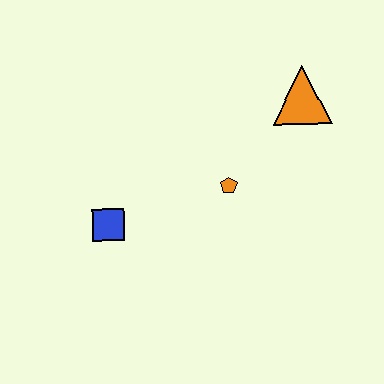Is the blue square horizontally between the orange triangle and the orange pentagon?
No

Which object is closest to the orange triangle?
The orange pentagon is closest to the orange triangle.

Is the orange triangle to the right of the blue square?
Yes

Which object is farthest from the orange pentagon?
The blue square is farthest from the orange pentagon.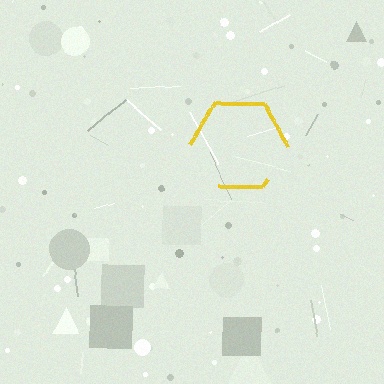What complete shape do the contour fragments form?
The contour fragments form a hexagon.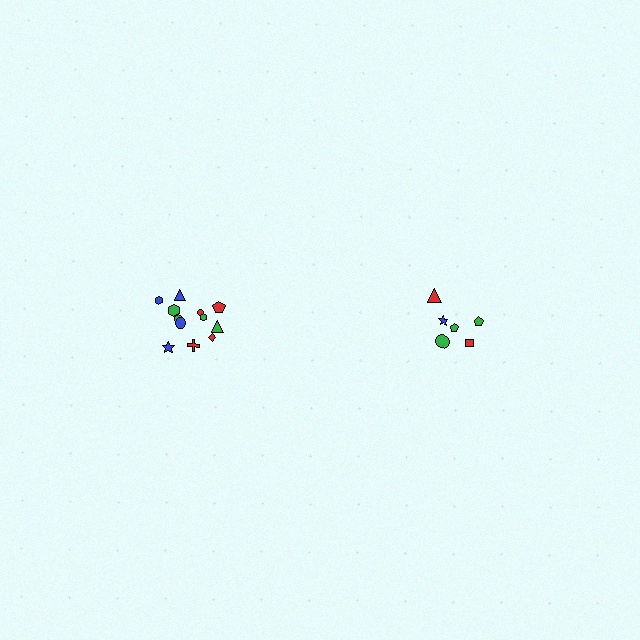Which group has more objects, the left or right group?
The left group.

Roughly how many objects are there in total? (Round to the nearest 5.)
Roughly 20 objects in total.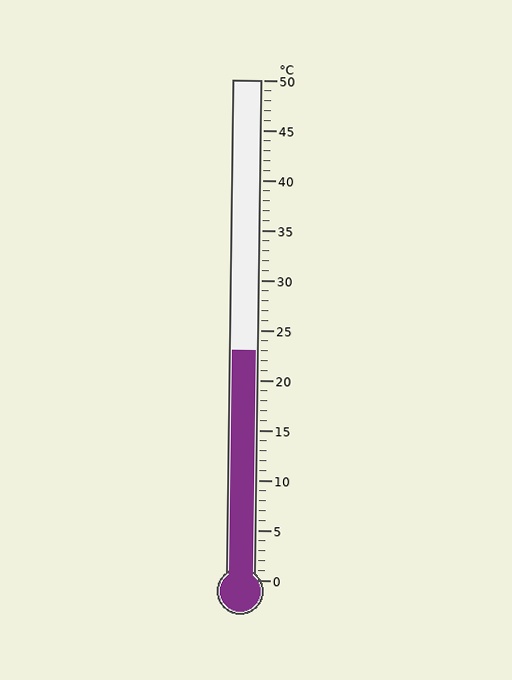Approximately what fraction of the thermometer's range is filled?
The thermometer is filled to approximately 45% of its range.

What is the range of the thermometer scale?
The thermometer scale ranges from 0°C to 50°C.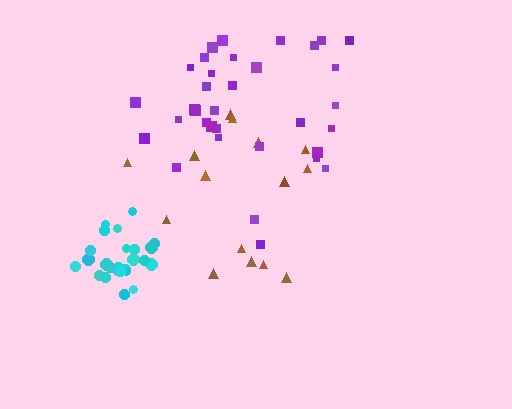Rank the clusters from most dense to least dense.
cyan, purple, brown.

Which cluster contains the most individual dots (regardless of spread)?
Purple (34).